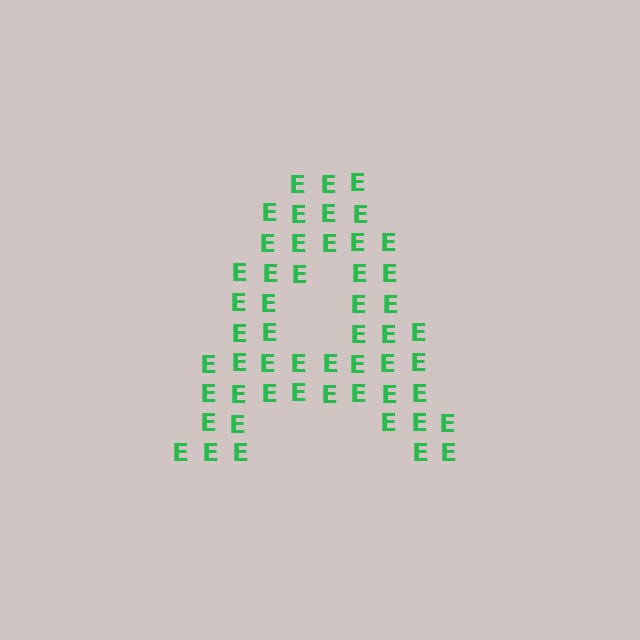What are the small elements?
The small elements are letter E's.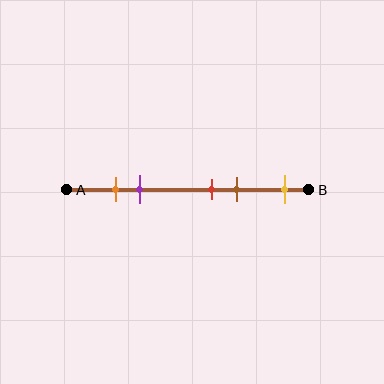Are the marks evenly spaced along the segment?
No, the marks are not evenly spaced.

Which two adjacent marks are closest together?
The orange and purple marks are the closest adjacent pair.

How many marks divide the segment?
There are 5 marks dividing the segment.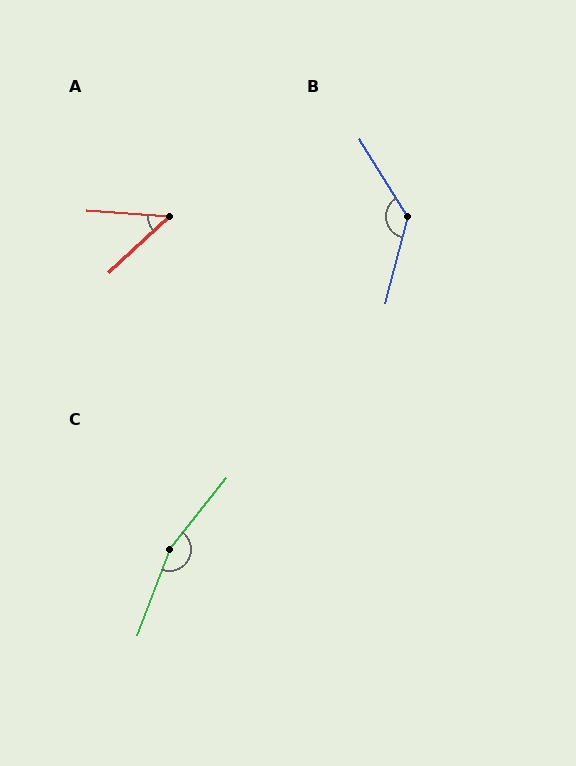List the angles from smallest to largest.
A (47°), B (134°), C (162°).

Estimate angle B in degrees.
Approximately 134 degrees.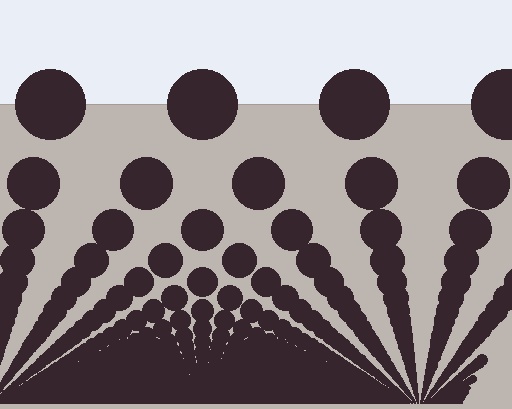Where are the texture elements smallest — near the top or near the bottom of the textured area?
Near the bottom.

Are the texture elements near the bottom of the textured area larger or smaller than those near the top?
Smaller. The gradient is inverted — elements near the bottom are smaller and denser.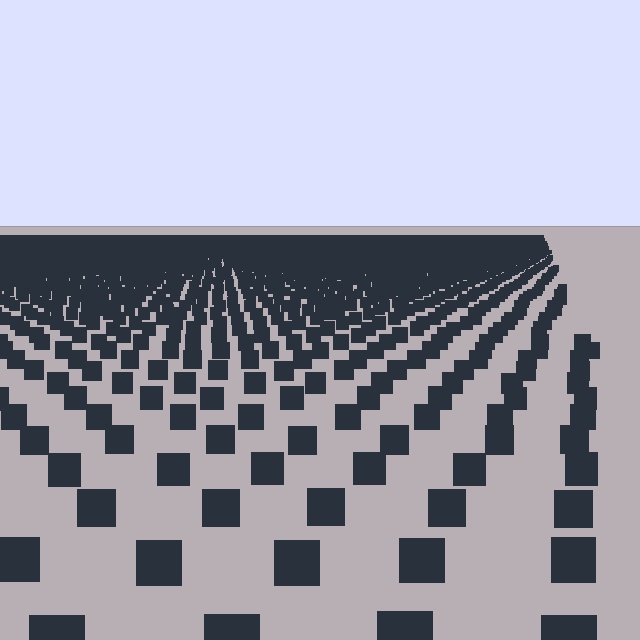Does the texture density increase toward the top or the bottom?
Density increases toward the top.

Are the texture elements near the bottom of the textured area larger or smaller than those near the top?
Larger. Near the bottom, elements are closer to the viewer and appear at a bigger on-screen size.